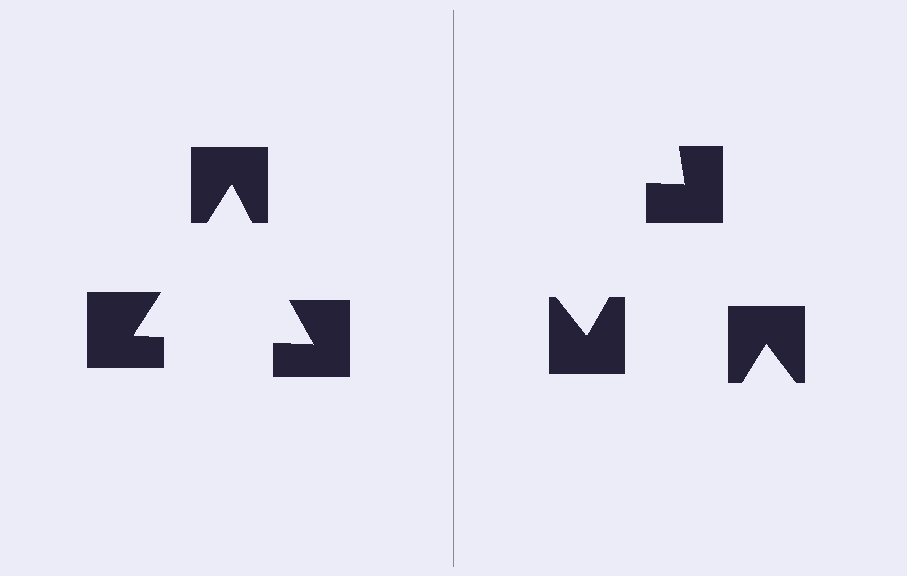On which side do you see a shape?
An illusory triangle appears on the left side. On the right side the wedge cuts are rotated, so no coherent shape forms.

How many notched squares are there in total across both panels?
6 — 3 on each side.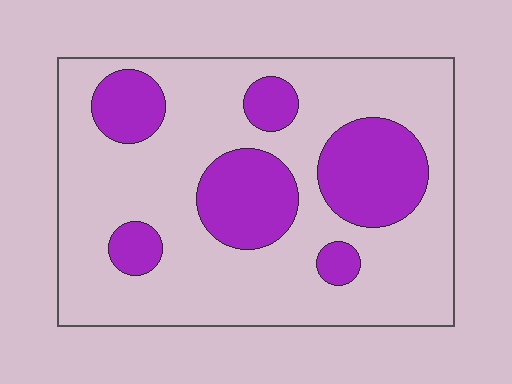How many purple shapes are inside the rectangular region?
6.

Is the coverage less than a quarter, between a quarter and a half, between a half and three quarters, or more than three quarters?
Between a quarter and a half.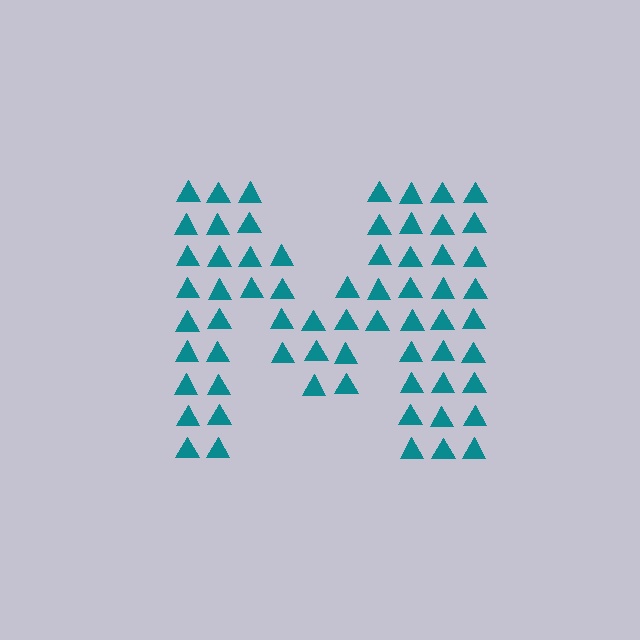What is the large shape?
The large shape is the letter M.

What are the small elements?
The small elements are triangles.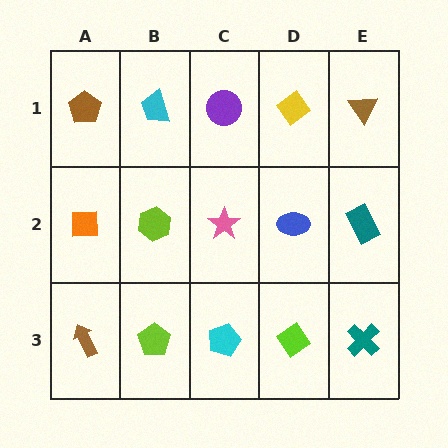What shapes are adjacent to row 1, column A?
An orange square (row 2, column A), a cyan trapezoid (row 1, column B).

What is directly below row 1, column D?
A blue ellipse.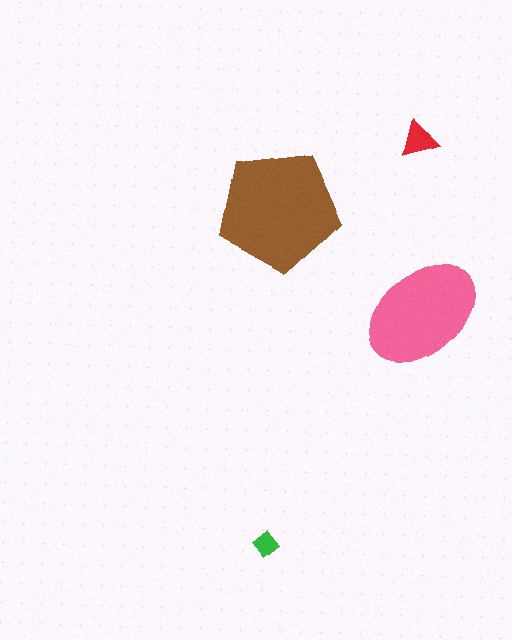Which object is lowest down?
The green diamond is bottommost.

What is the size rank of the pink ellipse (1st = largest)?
2nd.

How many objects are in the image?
There are 4 objects in the image.